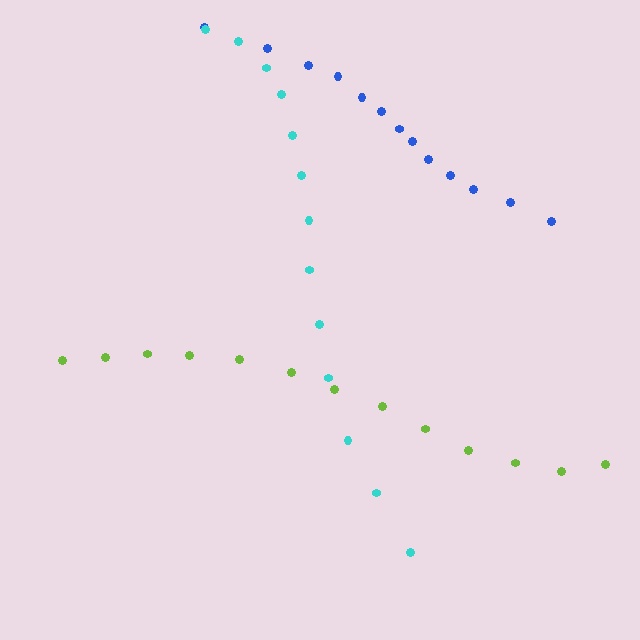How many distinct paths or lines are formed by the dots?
There are 3 distinct paths.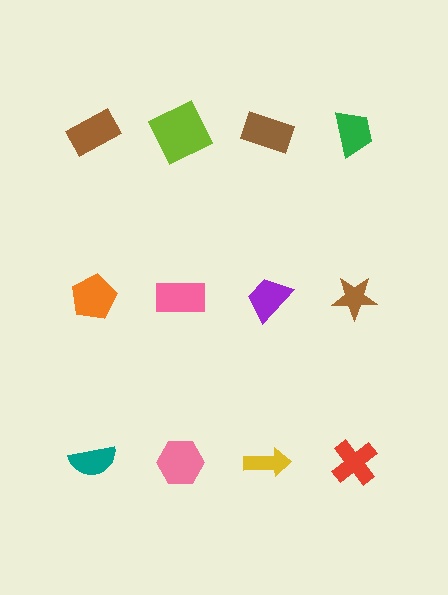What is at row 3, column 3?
A yellow arrow.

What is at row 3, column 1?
A teal semicircle.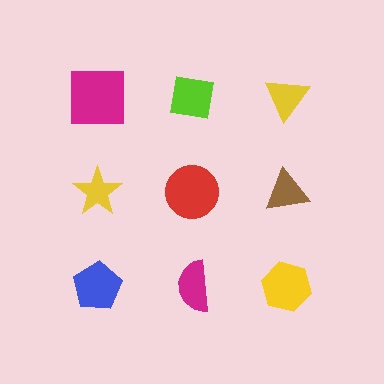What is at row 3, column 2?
A magenta semicircle.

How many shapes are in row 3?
3 shapes.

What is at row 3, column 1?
A blue pentagon.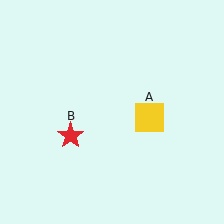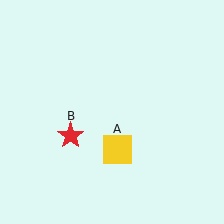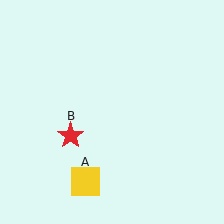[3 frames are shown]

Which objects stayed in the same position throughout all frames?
Red star (object B) remained stationary.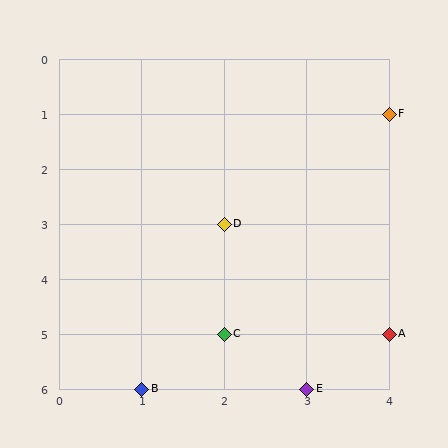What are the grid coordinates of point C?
Point C is at grid coordinates (2, 5).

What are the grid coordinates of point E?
Point E is at grid coordinates (3, 6).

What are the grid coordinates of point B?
Point B is at grid coordinates (1, 6).